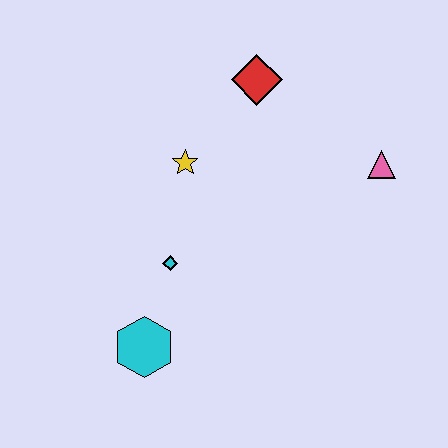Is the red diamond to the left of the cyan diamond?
No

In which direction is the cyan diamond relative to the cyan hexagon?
The cyan diamond is above the cyan hexagon.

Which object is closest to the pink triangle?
The red diamond is closest to the pink triangle.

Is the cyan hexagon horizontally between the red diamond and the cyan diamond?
No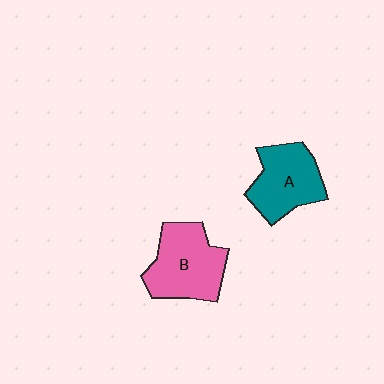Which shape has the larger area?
Shape B (pink).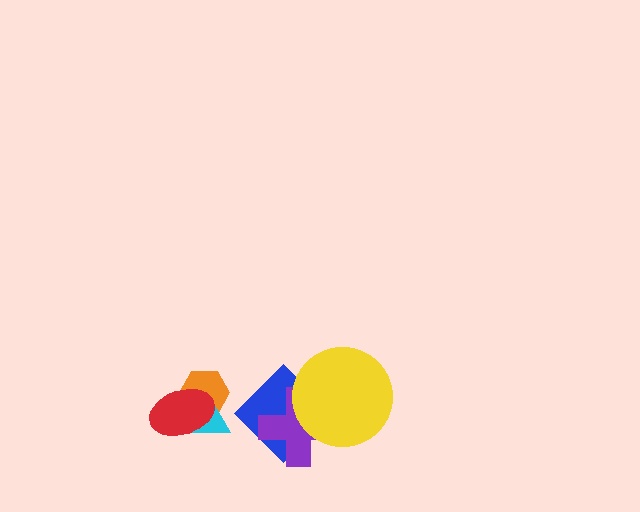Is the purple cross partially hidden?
Yes, it is partially covered by another shape.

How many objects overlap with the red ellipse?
2 objects overlap with the red ellipse.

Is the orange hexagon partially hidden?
Yes, it is partially covered by another shape.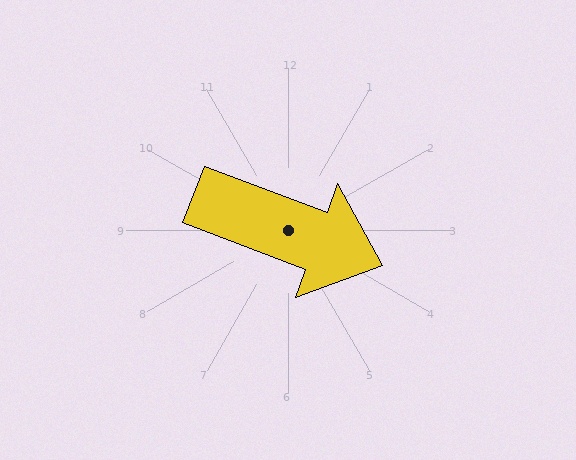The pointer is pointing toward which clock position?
Roughly 4 o'clock.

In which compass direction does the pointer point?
East.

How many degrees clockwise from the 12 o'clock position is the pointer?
Approximately 111 degrees.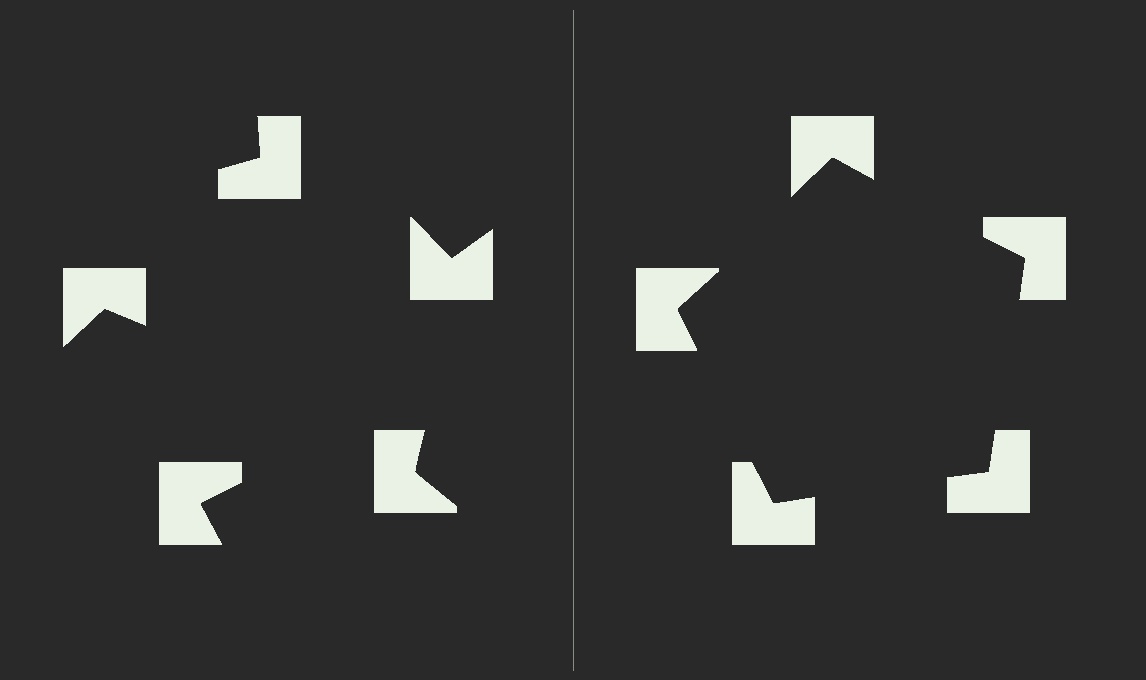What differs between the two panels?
The notched squares are positioned identically on both sides; only the wedge orientations differ. On the right they align to a pentagon; on the left they are misaligned.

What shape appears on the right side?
An illusory pentagon.